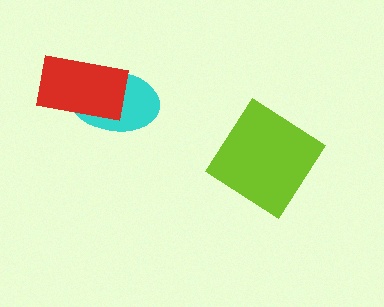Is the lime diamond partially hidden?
No, no other shape covers it.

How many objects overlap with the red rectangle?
1 object overlaps with the red rectangle.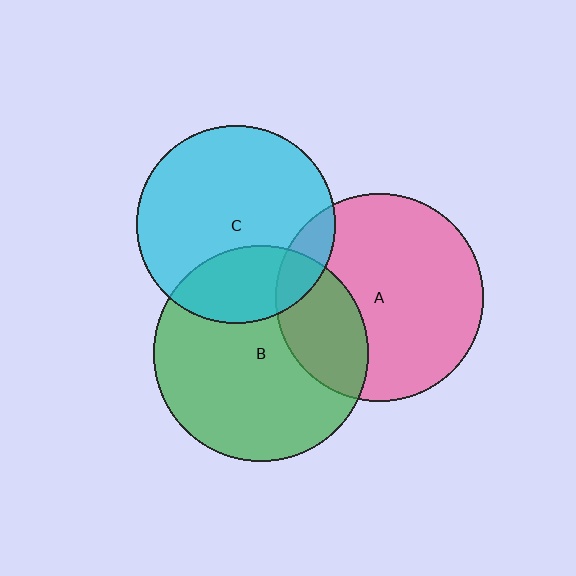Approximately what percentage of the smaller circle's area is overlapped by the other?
Approximately 30%.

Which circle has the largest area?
Circle B (green).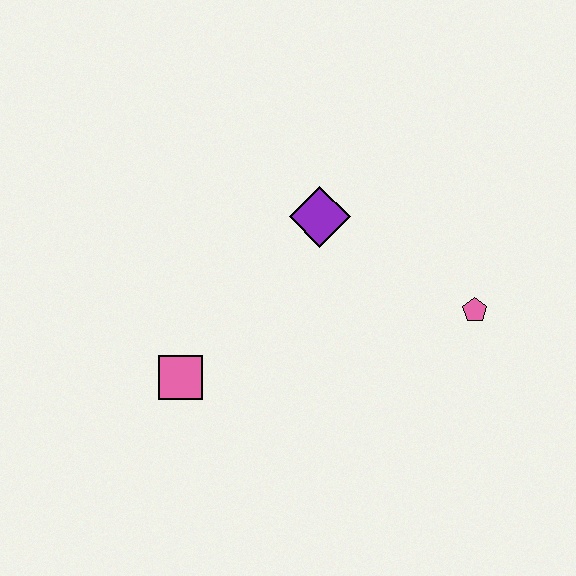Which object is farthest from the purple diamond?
The pink square is farthest from the purple diamond.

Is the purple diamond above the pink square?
Yes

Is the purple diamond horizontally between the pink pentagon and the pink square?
Yes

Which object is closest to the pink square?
The purple diamond is closest to the pink square.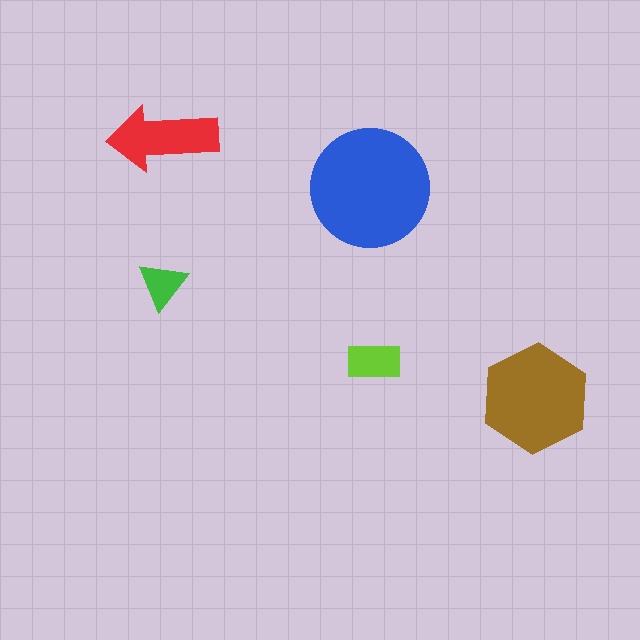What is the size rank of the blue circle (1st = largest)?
1st.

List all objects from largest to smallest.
The blue circle, the brown hexagon, the red arrow, the lime rectangle, the green triangle.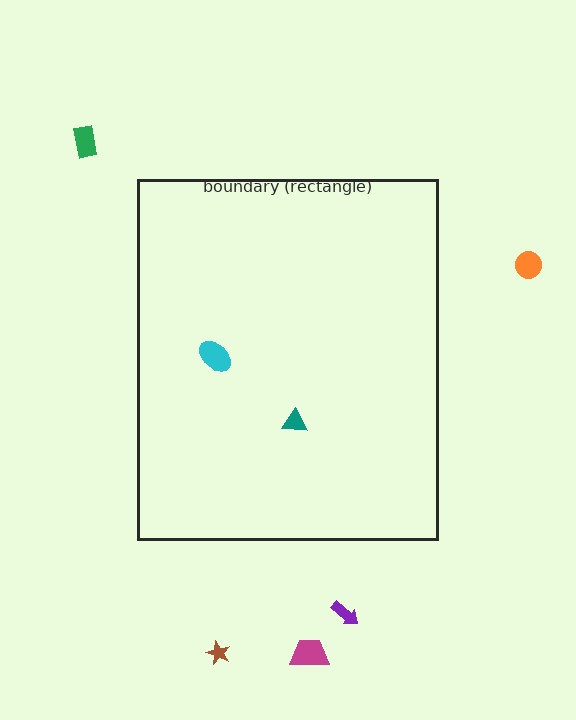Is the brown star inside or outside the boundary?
Outside.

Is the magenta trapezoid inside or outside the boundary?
Outside.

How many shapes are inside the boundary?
2 inside, 5 outside.